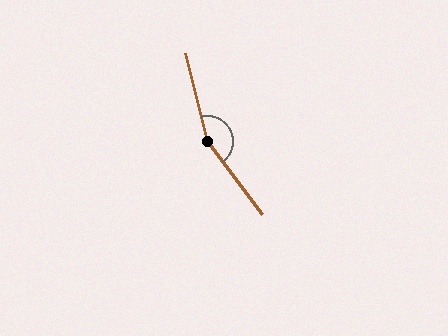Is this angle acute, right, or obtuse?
It is obtuse.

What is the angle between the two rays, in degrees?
Approximately 157 degrees.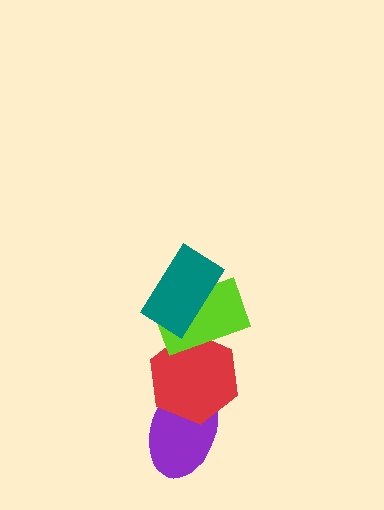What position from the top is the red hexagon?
The red hexagon is 3rd from the top.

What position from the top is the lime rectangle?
The lime rectangle is 2nd from the top.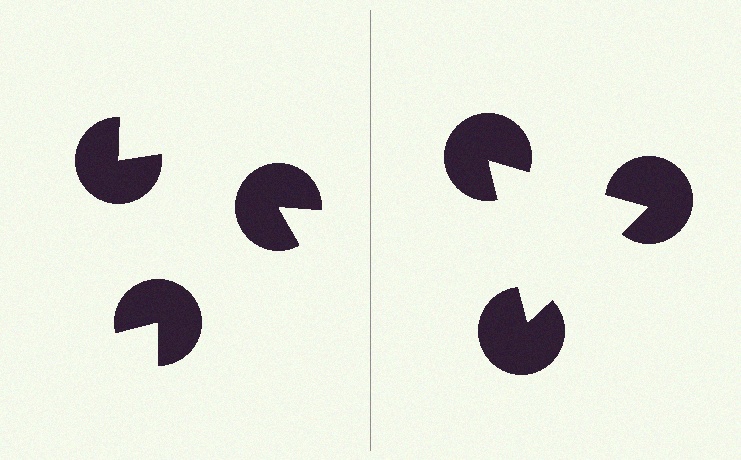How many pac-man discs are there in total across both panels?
6 — 3 on each side.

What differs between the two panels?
The pac-man discs are positioned identically on both sides; only the wedge orientations differ. On the right they align to a triangle; on the left they are misaligned.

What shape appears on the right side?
An illusory triangle.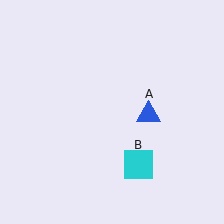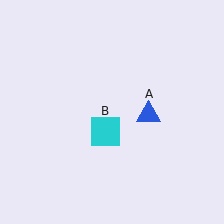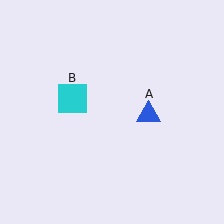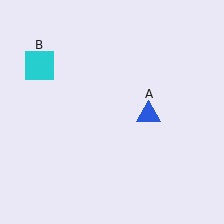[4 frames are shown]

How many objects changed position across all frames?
1 object changed position: cyan square (object B).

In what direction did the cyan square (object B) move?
The cyan square (object B) moved up and to the left.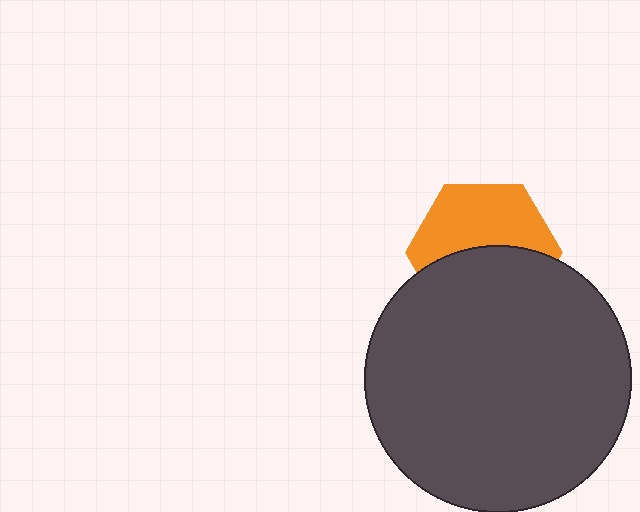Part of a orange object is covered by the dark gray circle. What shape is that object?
It is a hexagon.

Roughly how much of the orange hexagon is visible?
About half of it is visible (roughly 51%).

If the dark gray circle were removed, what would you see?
You would see the complete orange hexagon.